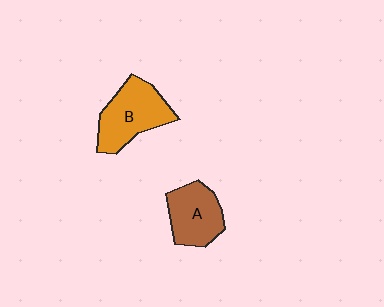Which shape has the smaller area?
Shape A (brown).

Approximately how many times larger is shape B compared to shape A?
Approximately 1.2 times.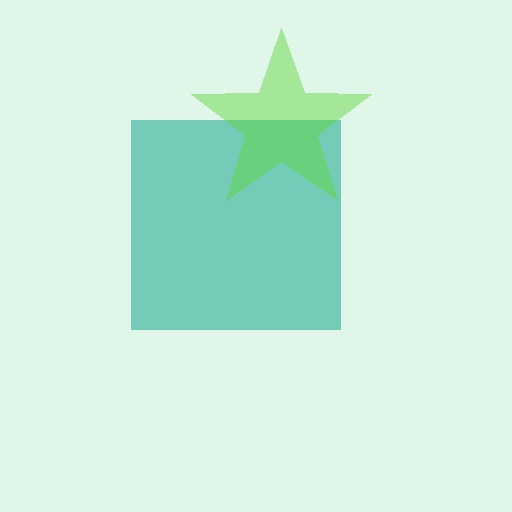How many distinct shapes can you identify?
There are 2 distinct shapes: a teal square, a lime star.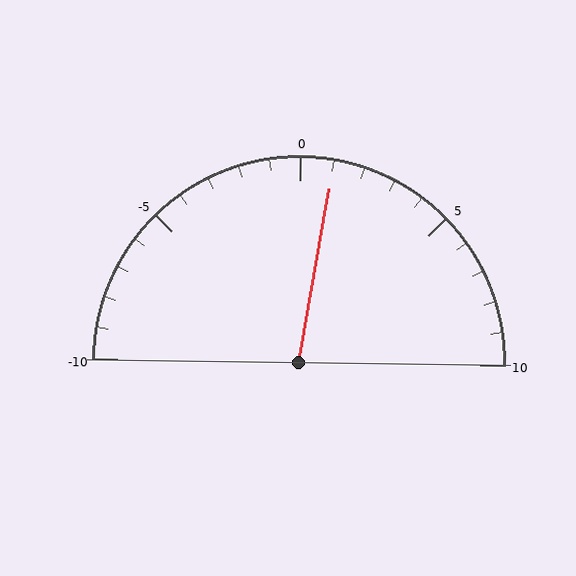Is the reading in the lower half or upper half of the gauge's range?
The reading is in the upper half of the range (-10 to 10).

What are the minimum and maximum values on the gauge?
The gauge ranges from -10 to 10.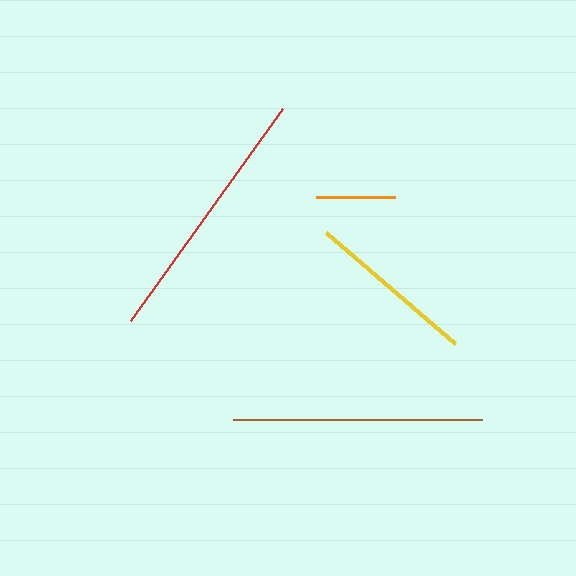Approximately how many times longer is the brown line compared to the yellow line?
The brown line is approximately 1.5 times the length of the yellow line.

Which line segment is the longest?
The red line is the longest at approximately 261 pixels.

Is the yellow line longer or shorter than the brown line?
The brown line is longer than the yellow line.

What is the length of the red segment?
The red segment is approximately 261 pixels long.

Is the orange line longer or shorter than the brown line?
The brown line is longer than the orange line.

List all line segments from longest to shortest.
From longest to shortest: red, brown, yellow, orange.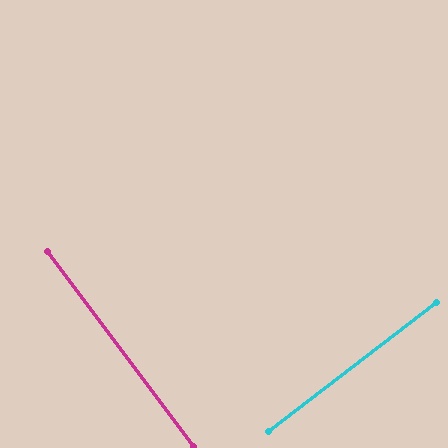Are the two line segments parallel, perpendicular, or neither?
Perpendicular — they meet at approximately 89°.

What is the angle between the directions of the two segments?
Approximately 89 degrees.